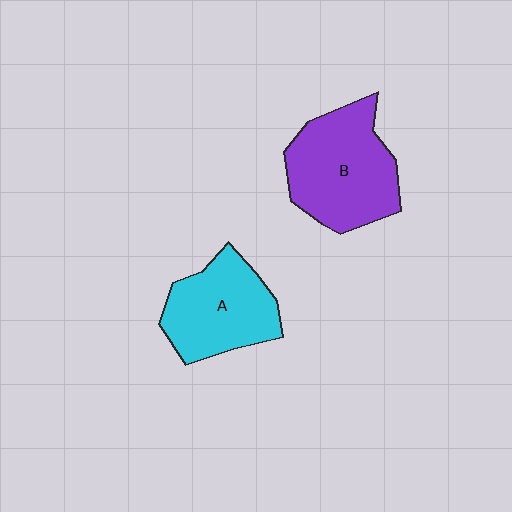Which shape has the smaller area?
Shape A (cyan).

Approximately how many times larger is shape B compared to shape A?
Approximately 1.2 times.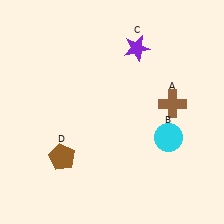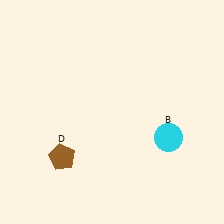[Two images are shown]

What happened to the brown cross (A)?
The brown cross (A) was removed in Image 2. It was in the top-right area of Image 1.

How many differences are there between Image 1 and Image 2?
There are 2 differences between the two images.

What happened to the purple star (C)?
The purple star (C) was removed in Image 2. It was in the top-right area of Image 1.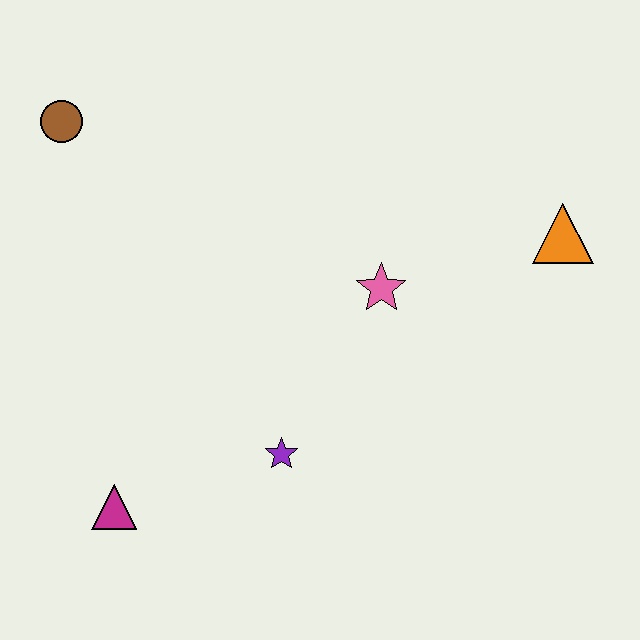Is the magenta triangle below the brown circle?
Yes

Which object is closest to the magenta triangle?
The purple star is closest to the magenta triangle.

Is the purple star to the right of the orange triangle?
No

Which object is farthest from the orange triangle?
The magenta triangle is farthest from the orange triangle.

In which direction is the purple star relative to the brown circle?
The purple star is below the brown circle.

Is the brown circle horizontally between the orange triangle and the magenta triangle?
No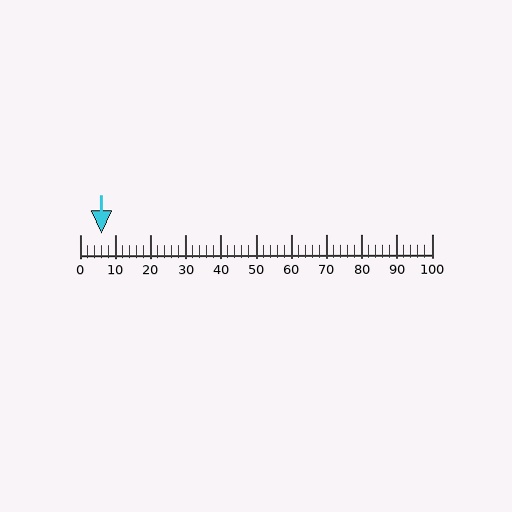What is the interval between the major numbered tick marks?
The major tick marks are spaced 10 units apart.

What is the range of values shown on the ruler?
The ruler shows values from 0 to 100.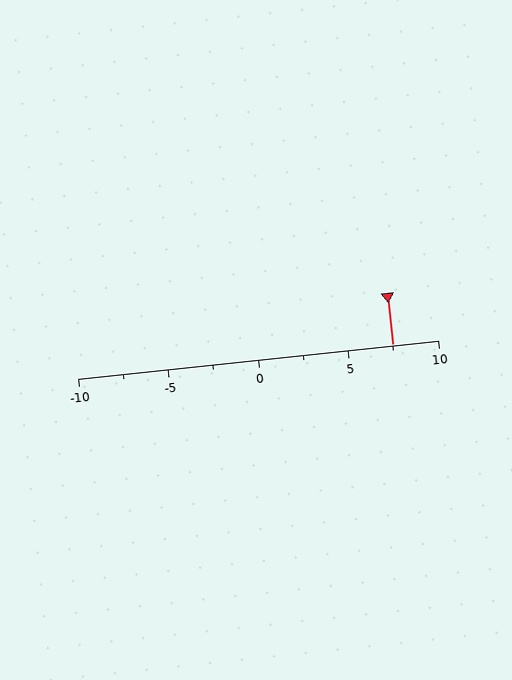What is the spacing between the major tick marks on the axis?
The major ticks are spaced 5 apart.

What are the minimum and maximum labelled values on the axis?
The axis runs from -10 to 10.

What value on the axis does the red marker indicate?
The marker indicates approximately 7.5.